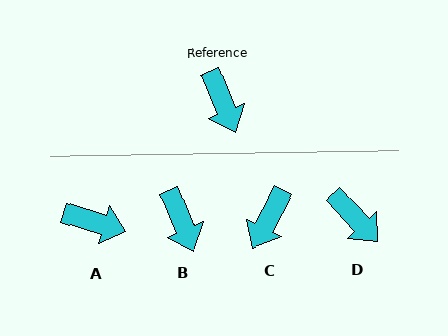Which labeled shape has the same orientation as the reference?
B.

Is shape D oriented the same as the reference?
No, it is off by about 21 degrees.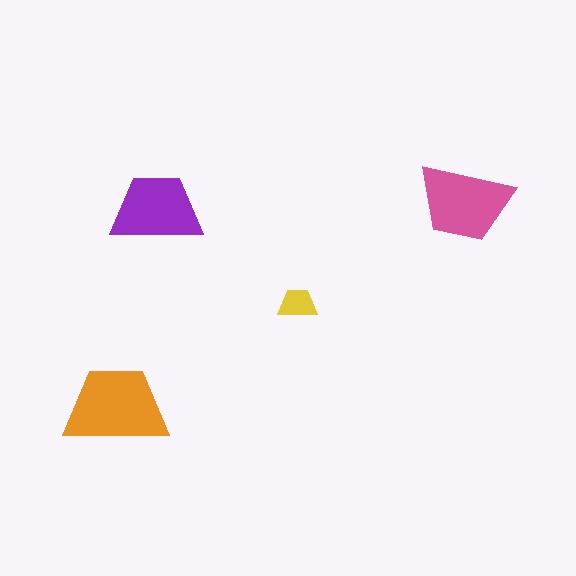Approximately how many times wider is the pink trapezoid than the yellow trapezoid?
About 2.5 times wider.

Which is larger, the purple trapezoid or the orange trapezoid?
The orange one.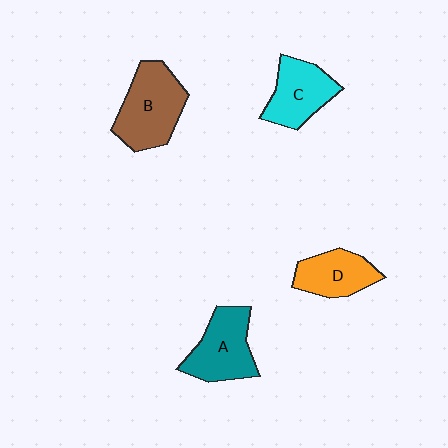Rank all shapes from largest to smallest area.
From largest to smallest: B (brown), A (teal), C (cyan), D (orange).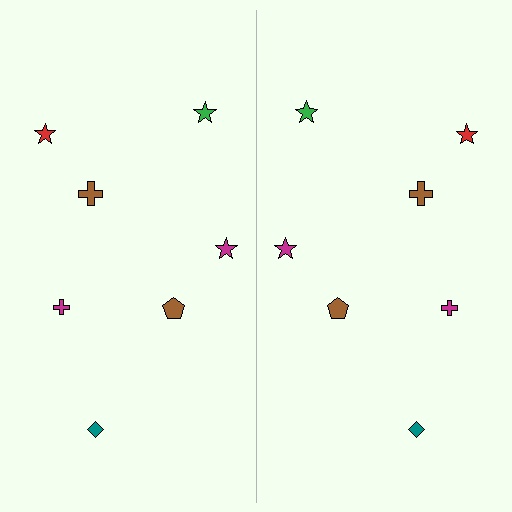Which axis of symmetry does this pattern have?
The pattern has a vertical axis of symmetry running through the center of the image.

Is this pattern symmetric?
Yes, this pattern has bilateral (reflection) symmetry.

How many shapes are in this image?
There are 14 shapes in this image.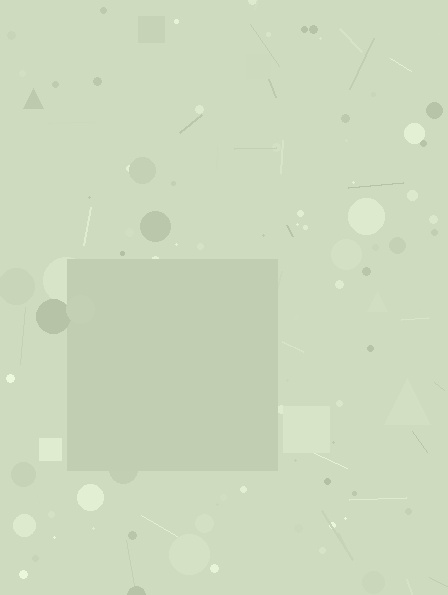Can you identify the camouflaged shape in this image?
The camouflaged shape is a square.